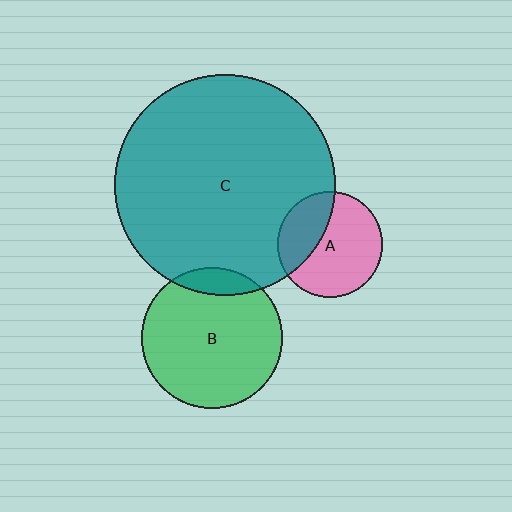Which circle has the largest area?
Circle C (teal).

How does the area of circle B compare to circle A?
Approximately 1.8 times.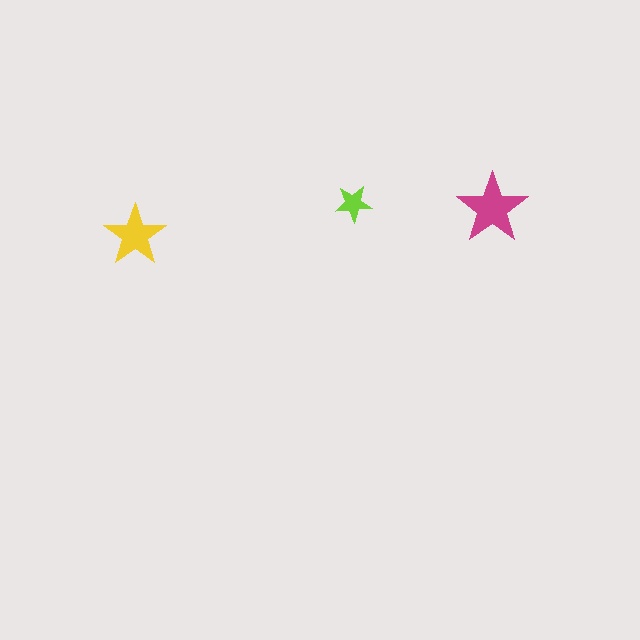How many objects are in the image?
There are 3 objects in the image.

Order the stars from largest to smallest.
the magenta one, the yellow one, the lime one.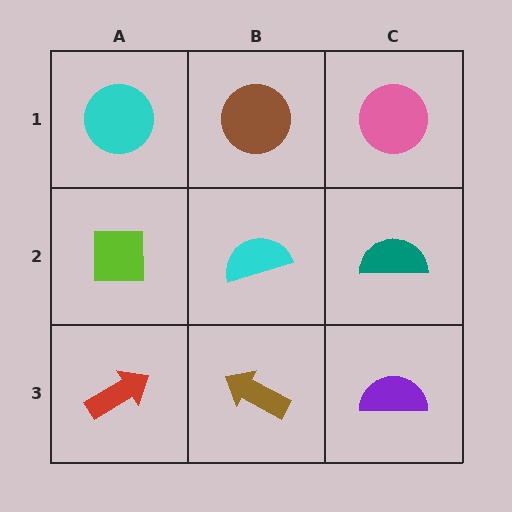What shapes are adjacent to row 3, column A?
A lime square (row 2, column A), a brown arrow (row 3, column B).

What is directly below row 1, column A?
A lime square.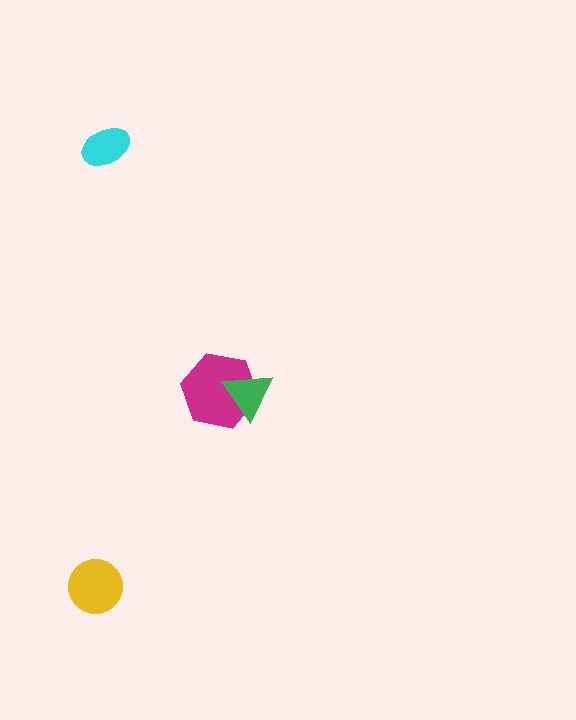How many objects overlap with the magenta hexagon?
1 object overlaps with the magenta hexagon.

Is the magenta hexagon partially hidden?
Yes, it is partially covered by another shape.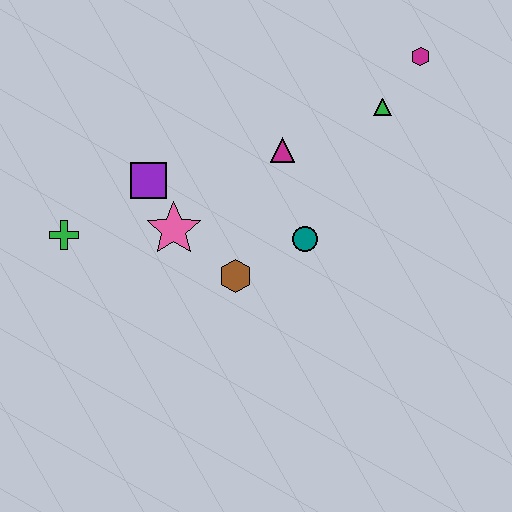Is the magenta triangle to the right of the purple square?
Yes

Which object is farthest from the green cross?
The magenta hexagon is farthest from the green cross.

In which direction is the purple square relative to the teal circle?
The purple square is to the left of the teal circle.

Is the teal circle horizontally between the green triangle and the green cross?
Yes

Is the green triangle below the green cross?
No